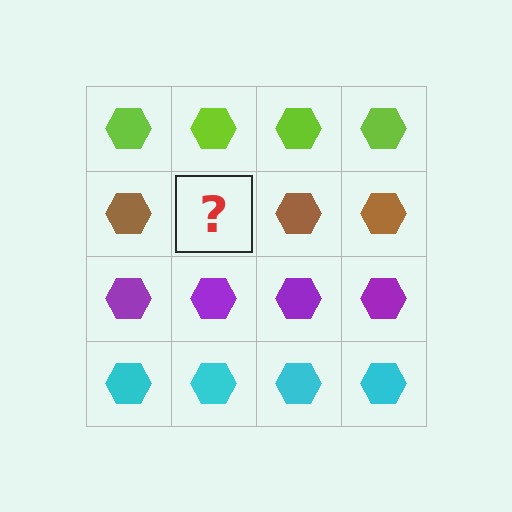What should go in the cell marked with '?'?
The missing cell should contain a brown hexagon.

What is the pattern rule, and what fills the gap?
The rule is that each row has a consistent color. The gap should be filled with a brown hexagon.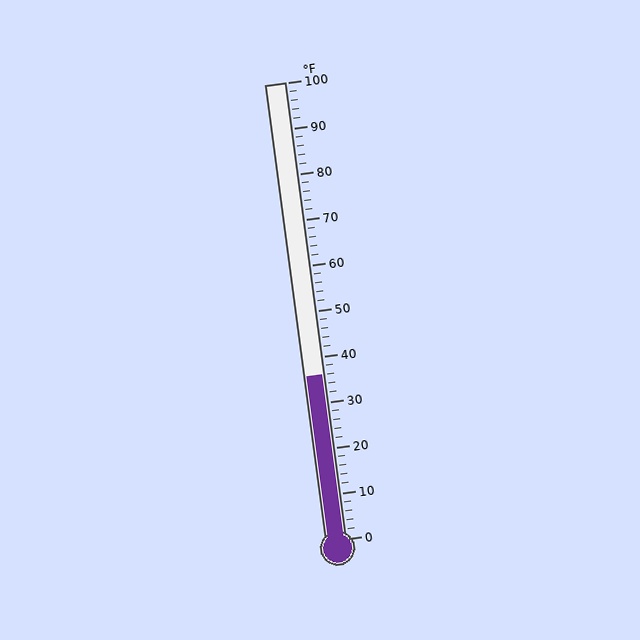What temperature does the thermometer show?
The thermometer shows approximately 36°F.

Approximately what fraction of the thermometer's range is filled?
The thermometer is filled to approximately 35% of its range.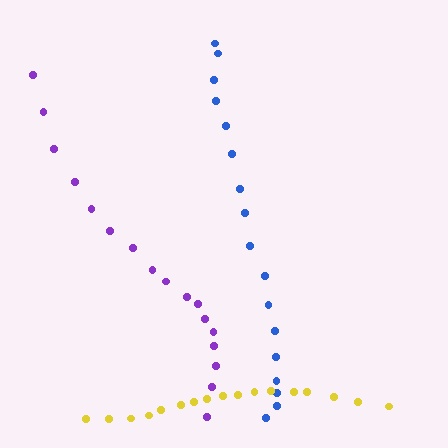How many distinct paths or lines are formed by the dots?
There are 3 distinct paths.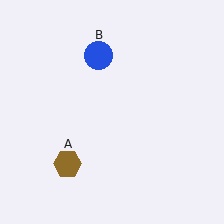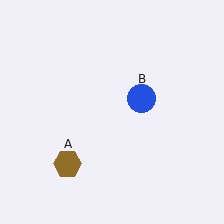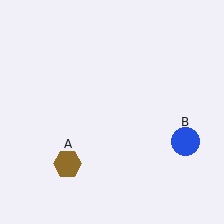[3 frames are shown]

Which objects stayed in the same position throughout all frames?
Brown hexagon (object A) remained stationary.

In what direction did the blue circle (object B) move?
The blue circle (object B) moved down and to the right.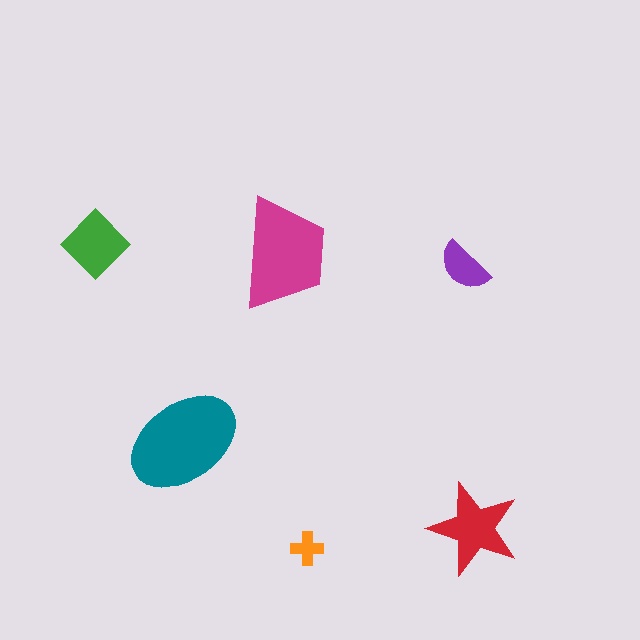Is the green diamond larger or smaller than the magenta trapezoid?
Smaller.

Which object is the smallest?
The orange cross.